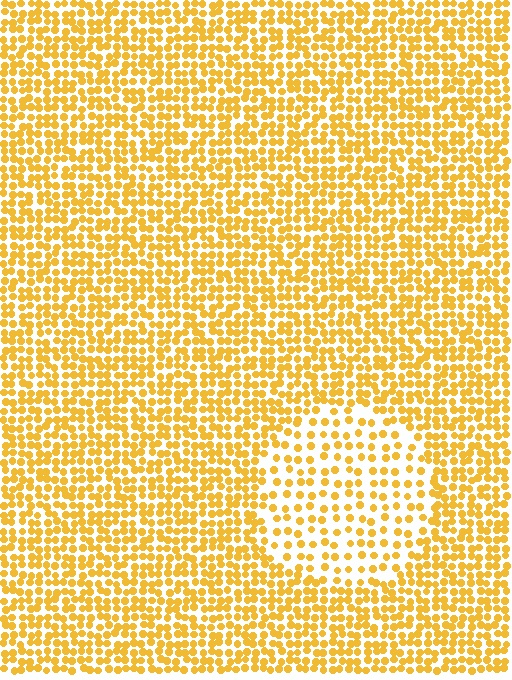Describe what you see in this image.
The image contains small yellow elements arranged at two different densities. A circle-shaped region is visible where the elements are less densely packed than the surrounding area.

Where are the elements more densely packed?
The elements are more densely packed outside the circle boundary.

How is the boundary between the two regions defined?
The boundary is defined by a change in element density (approximately 2.0x ratio). All elements are the same color, size, and shape.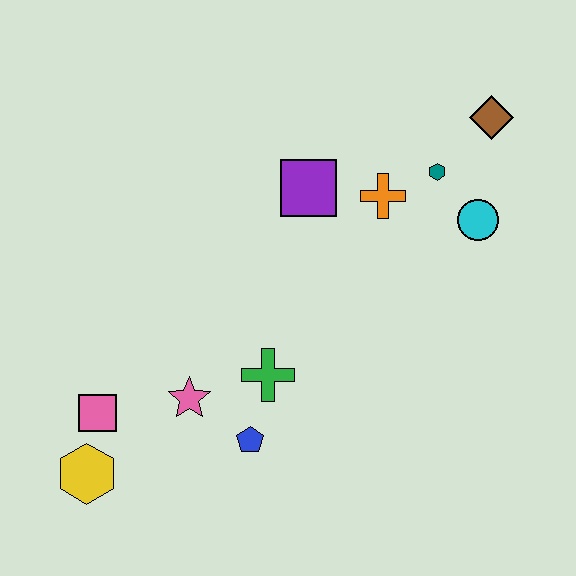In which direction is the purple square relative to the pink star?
The purple square is above the pink star.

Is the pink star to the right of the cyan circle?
No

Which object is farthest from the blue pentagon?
The brown diamond is farthest from the blue pentagon.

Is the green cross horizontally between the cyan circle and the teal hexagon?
No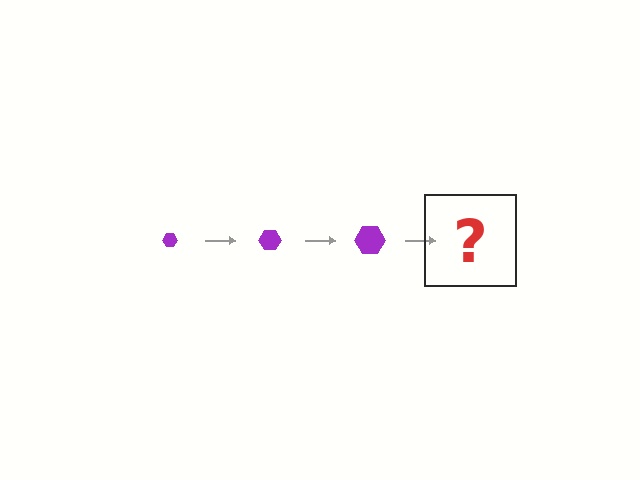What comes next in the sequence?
The next element should be a purple hexagon, larger than the previous one.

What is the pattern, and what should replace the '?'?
The pattern is that the hexagon gets progressively larger each step. The '?' should be a purple hexagon, larger than the previous one.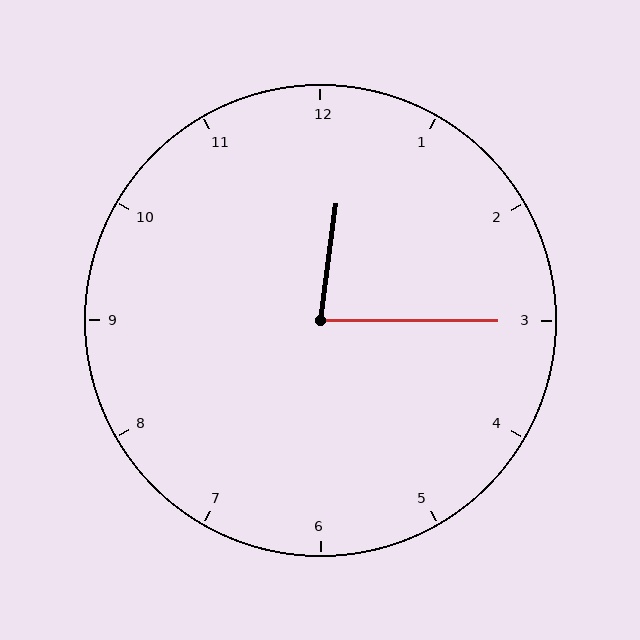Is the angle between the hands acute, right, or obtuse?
It is acute.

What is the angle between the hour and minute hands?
Approximately 82 degrees.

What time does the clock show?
12:15.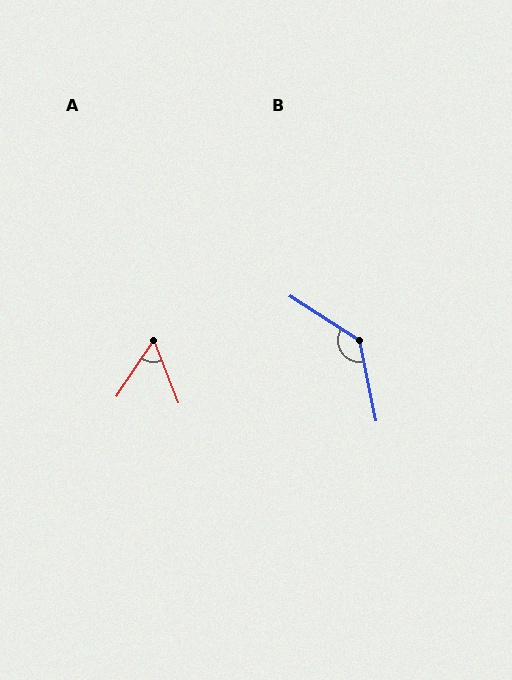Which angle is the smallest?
A, at approximately 55 degrees.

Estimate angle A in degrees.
Approximately 55 degrees.